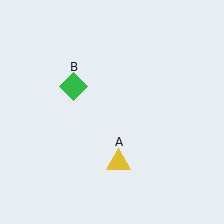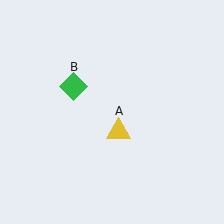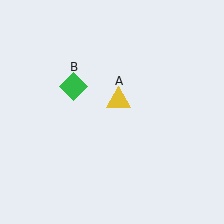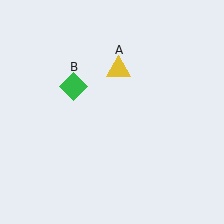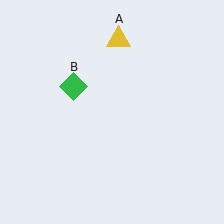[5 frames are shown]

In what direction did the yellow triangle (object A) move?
The yellow triangle (object A) moved up.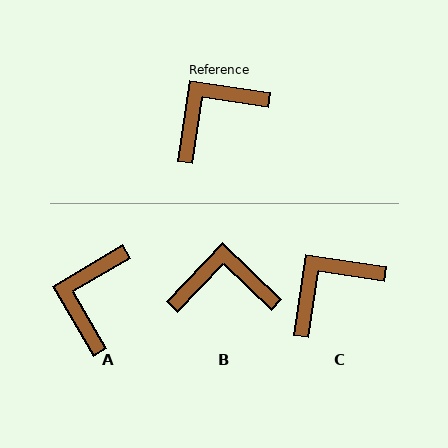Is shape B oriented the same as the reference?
No, it is off by about 35 degrees.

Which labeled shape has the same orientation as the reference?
C.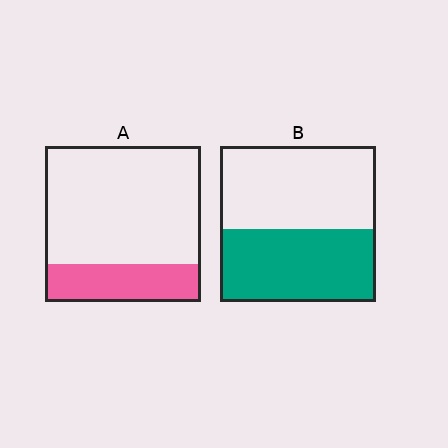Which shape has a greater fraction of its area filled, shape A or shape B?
Shape B.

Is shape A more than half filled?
No.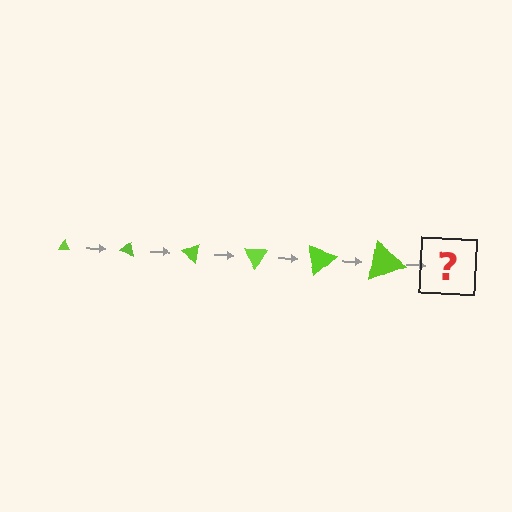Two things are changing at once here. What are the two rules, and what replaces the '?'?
The two rules are that the triangle grows larger each step and it rotates 20 degrees each step. The '?' should be a triangle, larger than the previous one and rotated 120 degrees from the start.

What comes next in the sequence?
The next element should be a triangle, larger than the previous one and rotated 120 degrees from the start.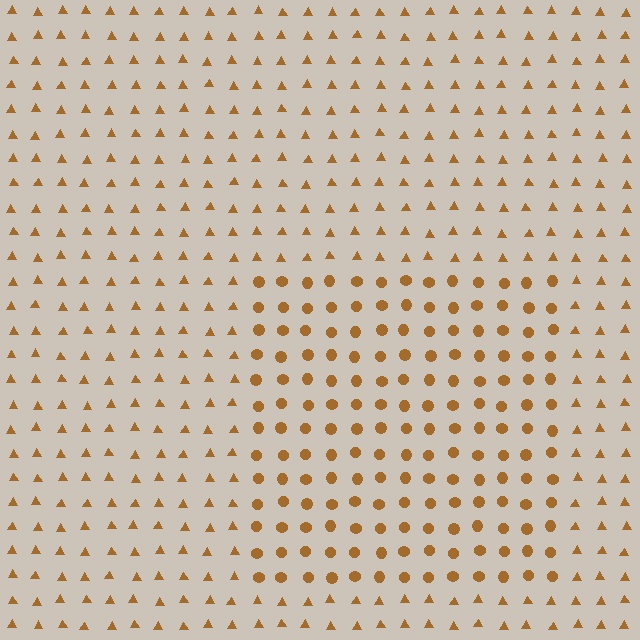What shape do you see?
I see a rectangle.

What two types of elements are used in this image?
The image uses circles inside the rectangle region and triangles outside it.